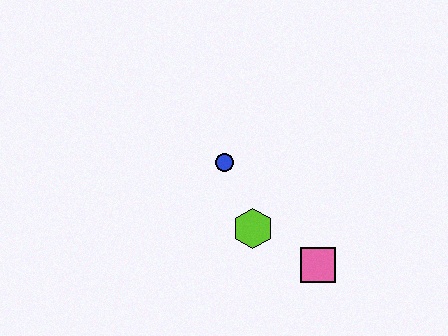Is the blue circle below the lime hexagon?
No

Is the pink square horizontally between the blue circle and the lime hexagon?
No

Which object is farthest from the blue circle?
The pink square is farthest from the blue circle.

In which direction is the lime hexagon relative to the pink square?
The lime hexagon is to the left of the pink square.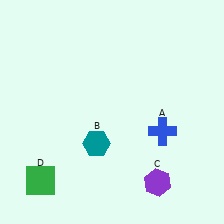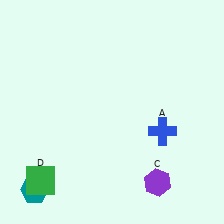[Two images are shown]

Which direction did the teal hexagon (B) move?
The teal hexagon (B) moved left.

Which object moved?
The teal hexagon (B) moved left.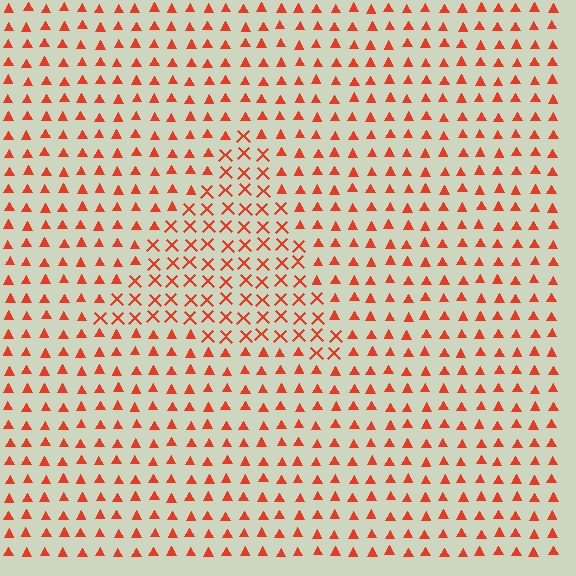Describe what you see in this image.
The image is filled with small red elements arranged in a uniform grid. A triangle-shaped region contains X marks, while the surrounding area contains triangles. The boundary is defined purely by the change in element shape.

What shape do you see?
I see a triangle.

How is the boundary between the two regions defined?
The boundary is defined by a change in element shape: X marks inside vs. triangles outside. All elements share the same color and spacing.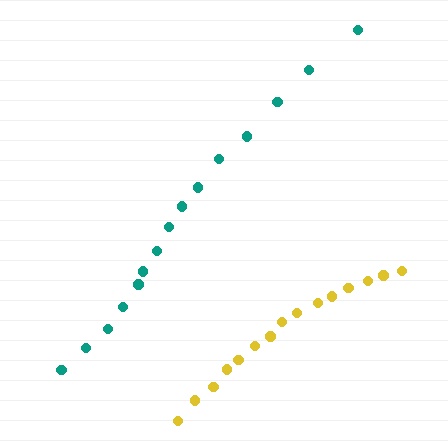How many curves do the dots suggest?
There are 2 distinct paths.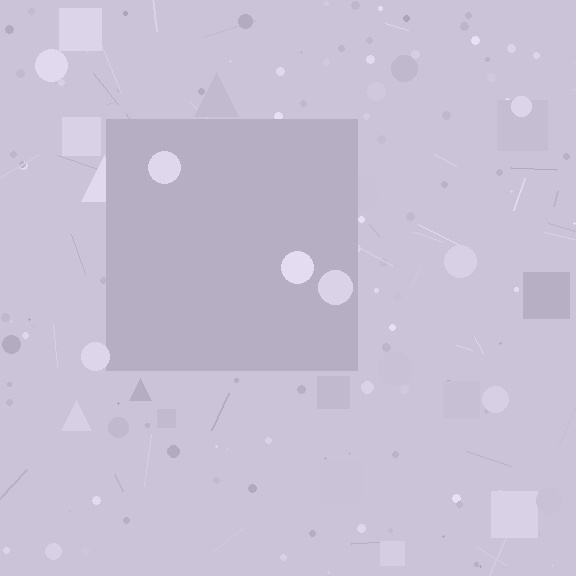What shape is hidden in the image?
A square is hidden in the image.